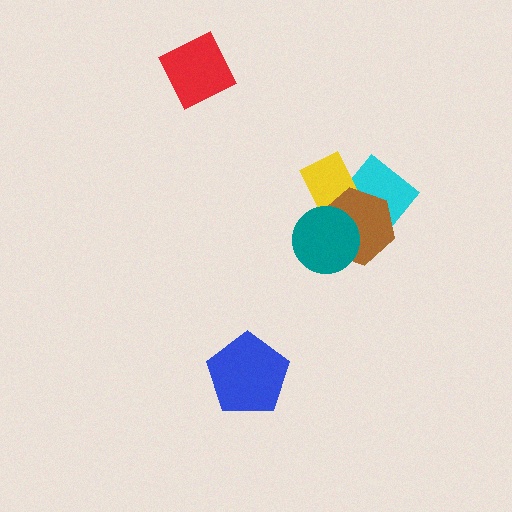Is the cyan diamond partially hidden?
Yes, it is partially covered by another shape.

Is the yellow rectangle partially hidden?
Yes, it is partially covered by another shape.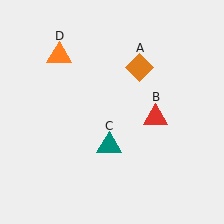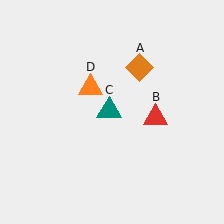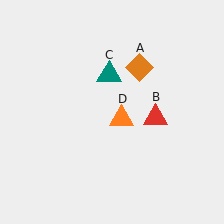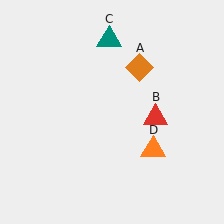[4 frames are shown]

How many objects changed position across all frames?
2 objects changed position: teal triangle (object C), orange triangle (object D).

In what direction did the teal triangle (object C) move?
The teal triangle (object C) moved up.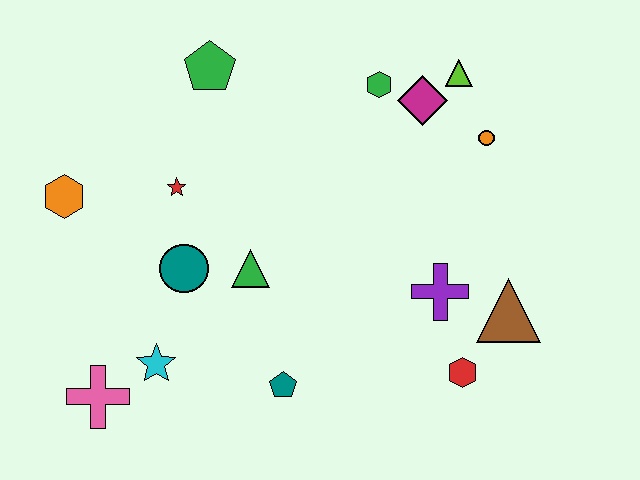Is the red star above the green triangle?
Yes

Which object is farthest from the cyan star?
The lime triangle is farthest from the cyan star.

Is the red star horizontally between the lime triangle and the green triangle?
No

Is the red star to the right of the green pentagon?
No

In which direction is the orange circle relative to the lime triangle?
The orange circle is below the lime triangle.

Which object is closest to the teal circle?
The green triangle is closest to the teal circle.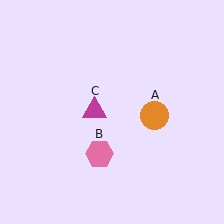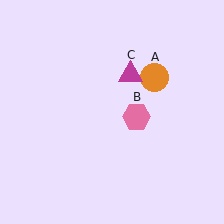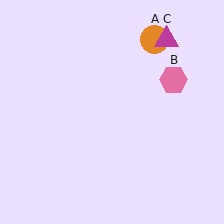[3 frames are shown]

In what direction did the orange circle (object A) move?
The orange circle (object A) moved up.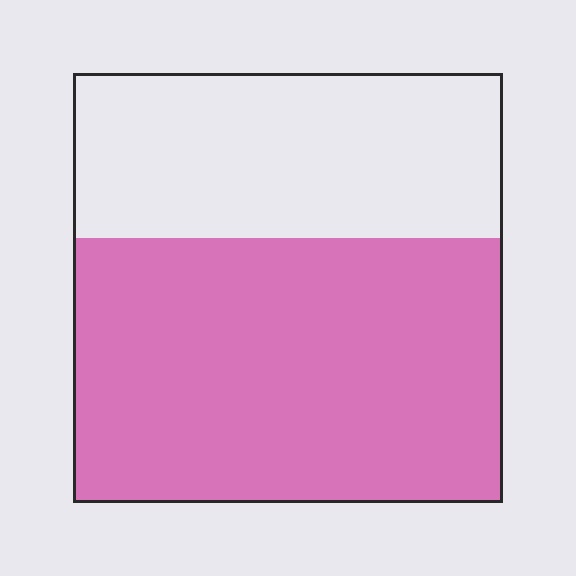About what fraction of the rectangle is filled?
About five eighths (5/8).